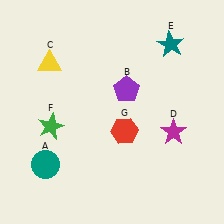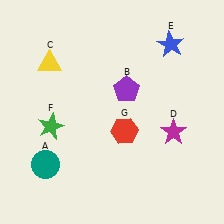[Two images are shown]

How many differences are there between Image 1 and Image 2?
There is 1 difference between the two images.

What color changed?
The star (E) changed from teal in Image 1 to blue in Image 2.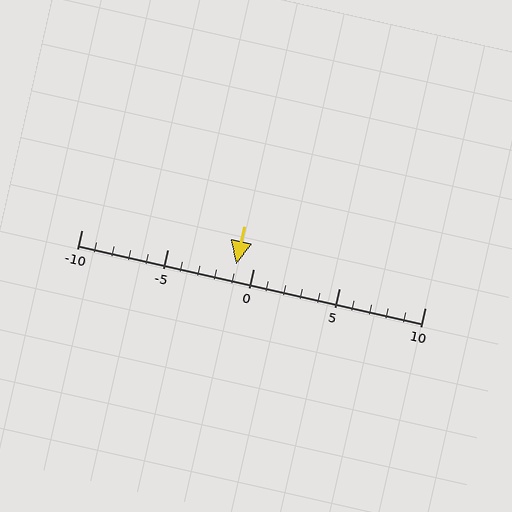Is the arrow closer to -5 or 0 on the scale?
The arrow is closer to 0.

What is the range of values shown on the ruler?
The ruler shows values from -10 to 10.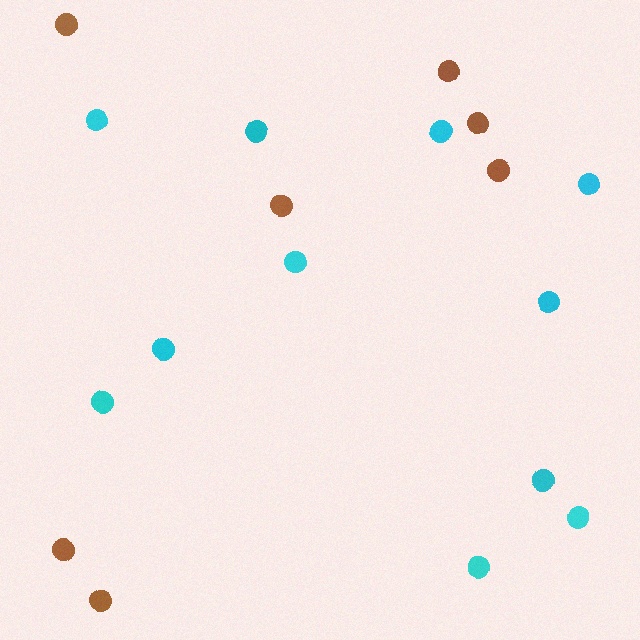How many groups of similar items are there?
There are 2 groups: one group of cyan circles (11) and one group of brown circles (7).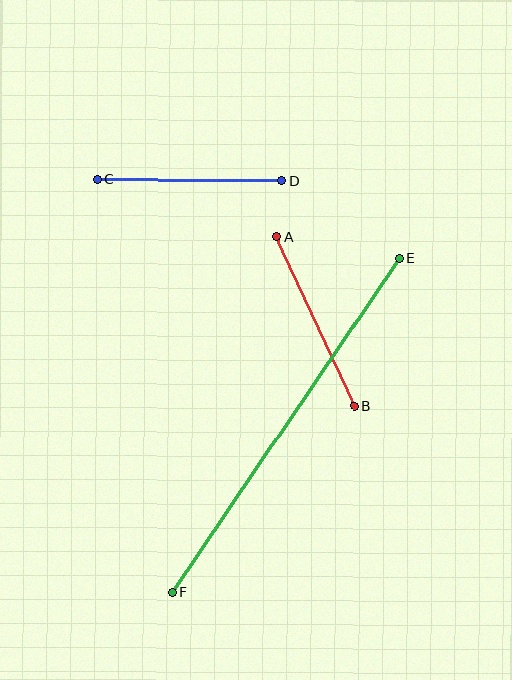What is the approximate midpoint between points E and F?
The midpoint is at approximately (286, 425) pixels.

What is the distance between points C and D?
The distance is approximately 184 pixels.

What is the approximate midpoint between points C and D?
The midpoint is at approximately (189, 180) pixels.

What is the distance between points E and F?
The distance is approximately 404 pixels.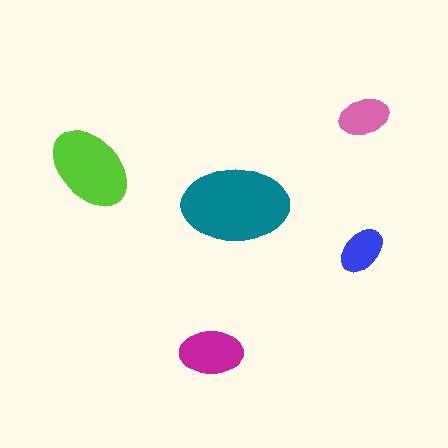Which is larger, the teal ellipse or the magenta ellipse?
The teal one.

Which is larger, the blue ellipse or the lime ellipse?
The lime one.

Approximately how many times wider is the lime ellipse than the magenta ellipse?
About 1.5 times wider.